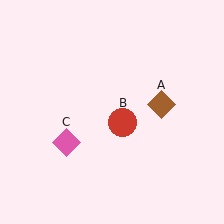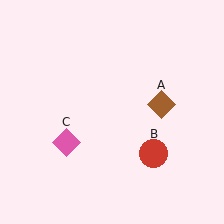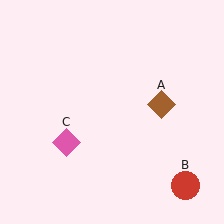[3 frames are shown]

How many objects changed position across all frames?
1 object changed position: red circle (object B).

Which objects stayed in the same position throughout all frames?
Brown diamond (object A) and pink diamond (object C) remained stationary.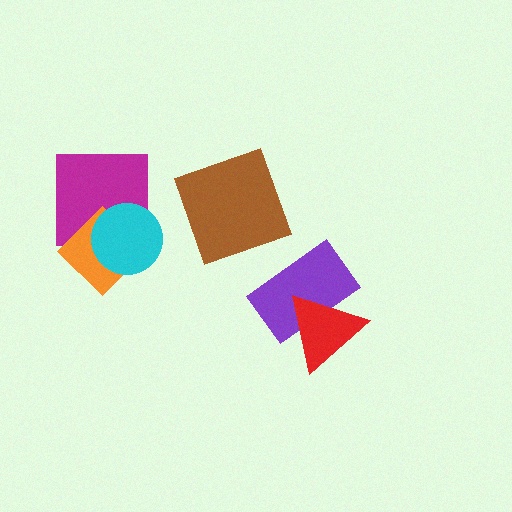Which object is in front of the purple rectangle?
The red triangle is in front of the purple rectangle.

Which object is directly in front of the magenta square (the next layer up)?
The orange diamond is directly in front of the magenta square.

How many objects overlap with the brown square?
0 objects overlap with the brown square.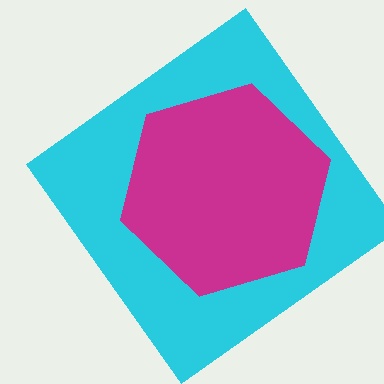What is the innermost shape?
The magenta hexagon.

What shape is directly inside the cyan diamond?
The magenta hexagon.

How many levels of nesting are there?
2.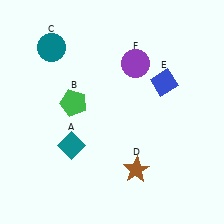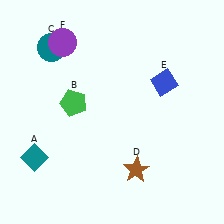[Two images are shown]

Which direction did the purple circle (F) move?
The purple circle (F) moved left.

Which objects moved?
The objects that moved are: the teal diamond (A), the purple circle (F).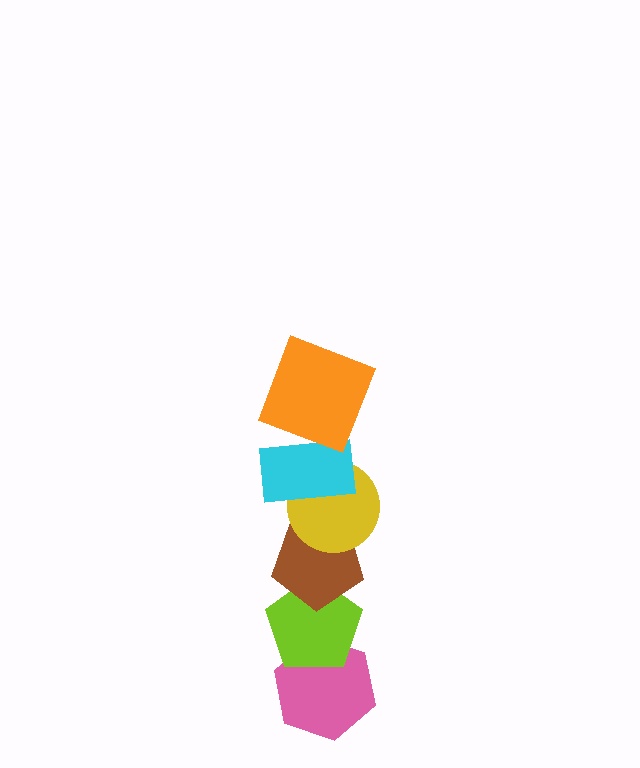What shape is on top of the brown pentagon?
The yellow circle is on top of the brown pentagon.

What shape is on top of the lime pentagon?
The brown pentagon is on top of the lime pentagon.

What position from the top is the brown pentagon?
The brown pentagon is 4th from the top.